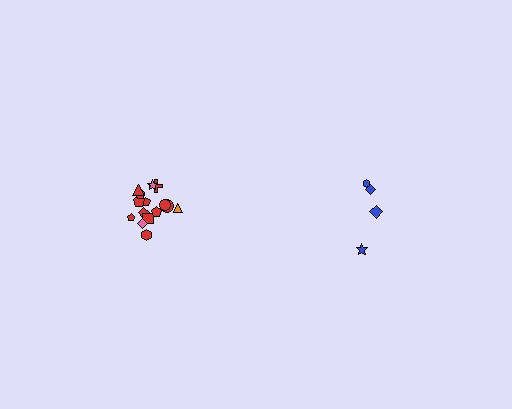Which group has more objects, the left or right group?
The left group.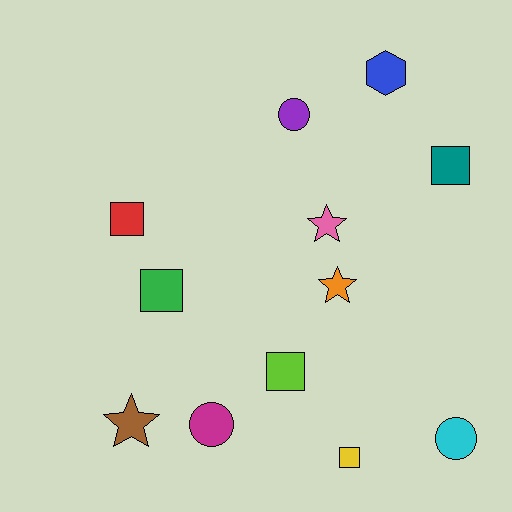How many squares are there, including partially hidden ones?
There are 5 squares.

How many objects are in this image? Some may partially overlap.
There are 12 objects.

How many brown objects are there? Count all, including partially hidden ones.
There is 1 brown object.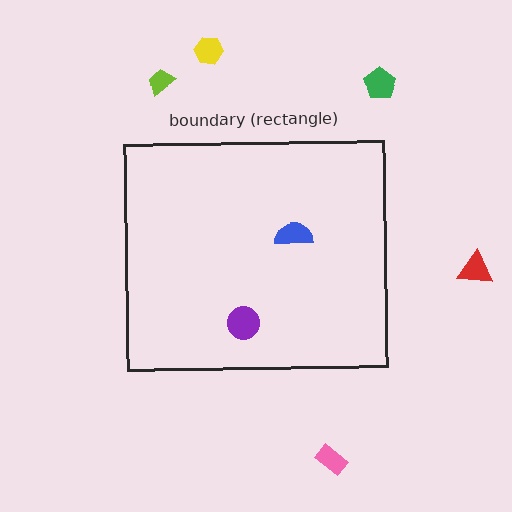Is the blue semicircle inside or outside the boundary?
Inside.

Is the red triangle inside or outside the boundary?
Outside.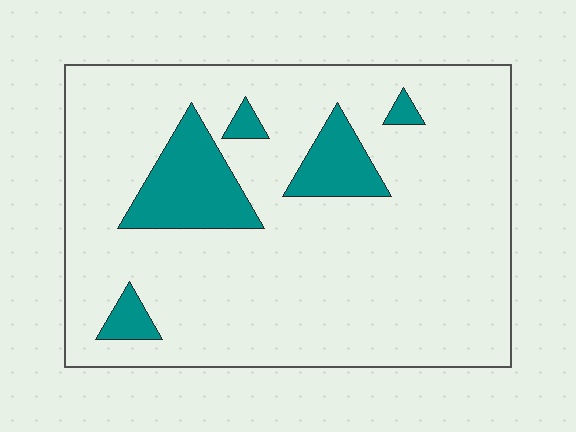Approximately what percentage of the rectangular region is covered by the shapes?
Approximately 15%.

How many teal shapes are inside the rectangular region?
5.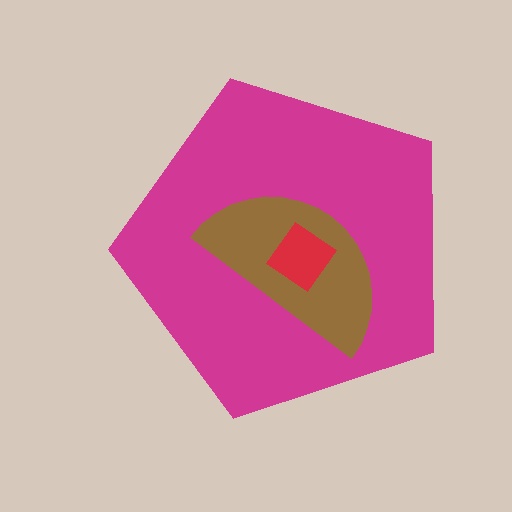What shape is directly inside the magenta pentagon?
The brown semicircle.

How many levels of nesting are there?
3.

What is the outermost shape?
The magenta pentagon.